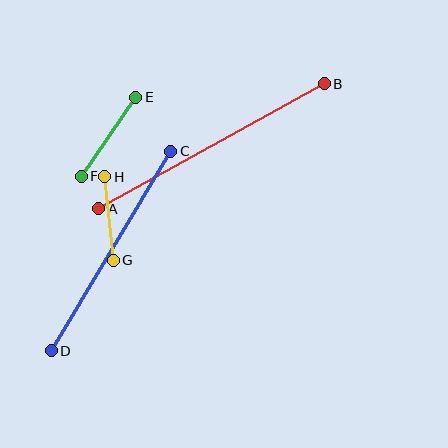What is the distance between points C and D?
The distance is approximately 232 pixels.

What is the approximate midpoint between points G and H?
The midpoint is at approximately (109, 219) pixels.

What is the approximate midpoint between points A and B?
The midpoint is at approximately (211, 146) pixels.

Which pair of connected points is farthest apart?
Points A and B are farthest apart.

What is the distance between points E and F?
The distance is approximately 96 pixels.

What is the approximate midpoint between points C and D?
The midpoint is at approximately (111, 251) pixels.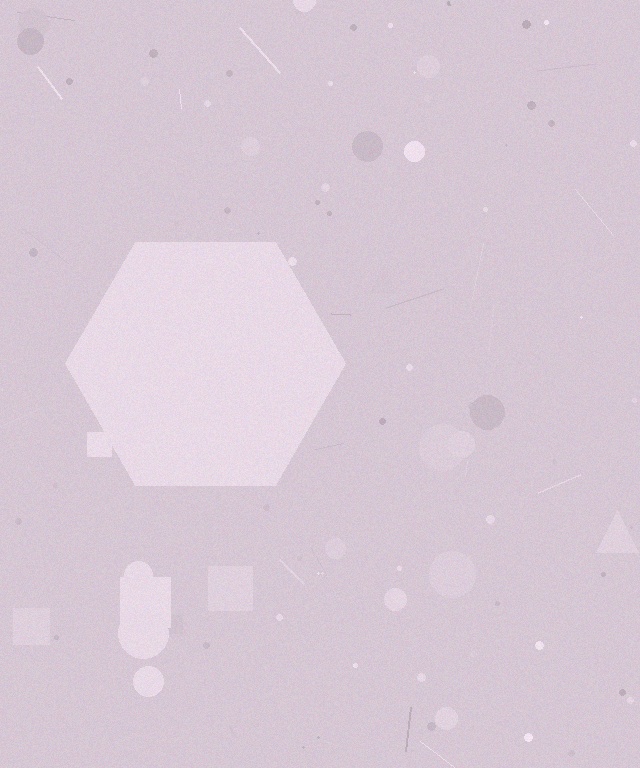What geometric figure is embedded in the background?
A hexagon is embedded in the background.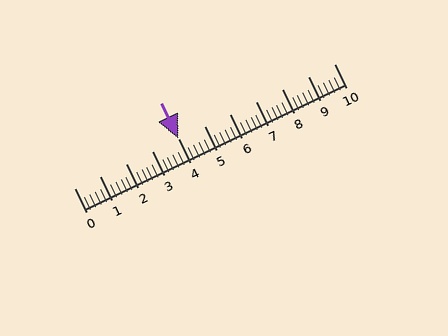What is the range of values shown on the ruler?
The ruler shows values from 0 to 10.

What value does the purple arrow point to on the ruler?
The purple arrow points to approximately 4.0.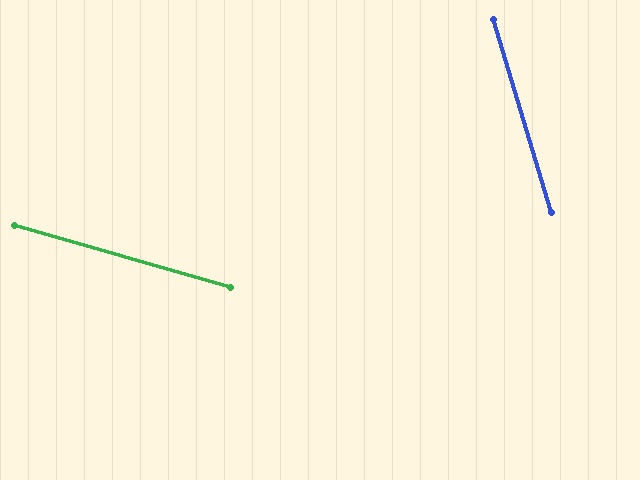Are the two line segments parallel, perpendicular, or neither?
Neither parallel nor perpendicular — they differ by about 57°.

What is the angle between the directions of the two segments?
Approximately 57 degrees.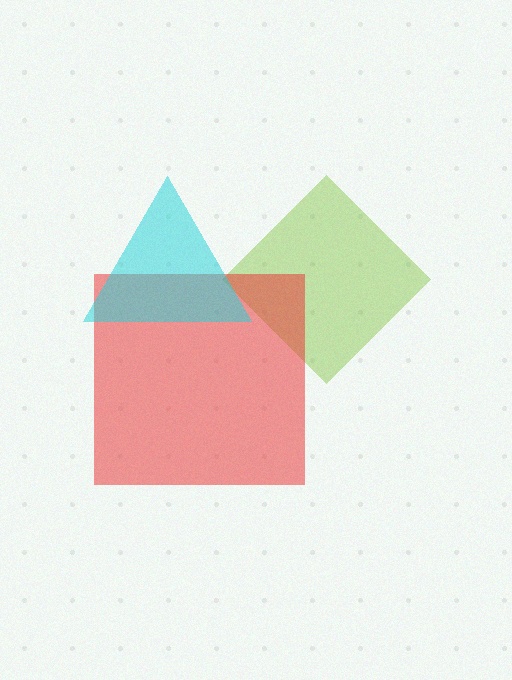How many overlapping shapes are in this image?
There are 3 overlapping shapes in the image.